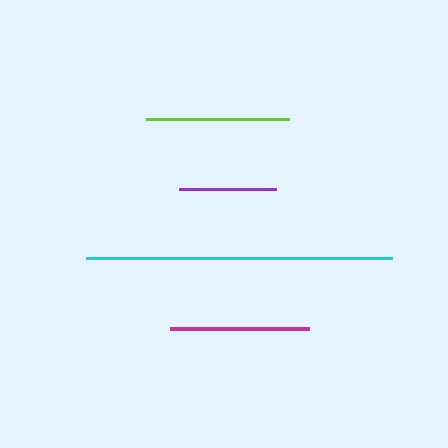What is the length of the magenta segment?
The magenta segment is approximately 139 pixels long.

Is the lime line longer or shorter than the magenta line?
The lime line is longer than the magenta line.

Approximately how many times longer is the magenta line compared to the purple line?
The magenta line is approximately 1.4 times the length of the purple line.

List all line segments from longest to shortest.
From longest to shortest: cyan, lime, magenta, purple.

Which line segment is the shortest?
The purple line is the shortest at approximately 97 pixels.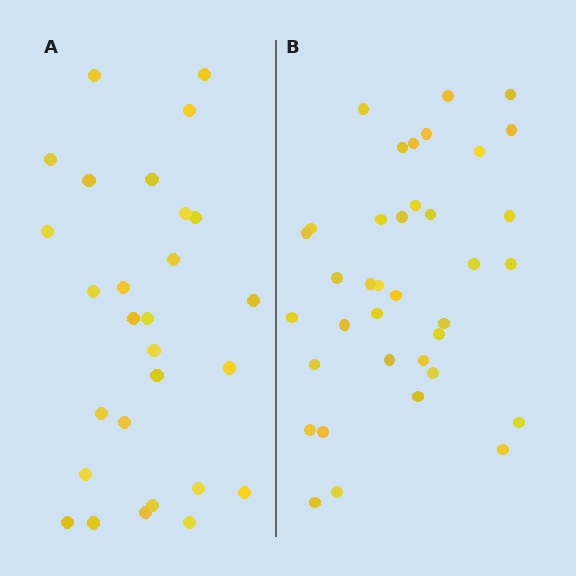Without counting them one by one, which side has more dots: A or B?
Region B (the right region) has more dots.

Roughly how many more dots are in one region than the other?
Region B has roughly 8 or so more dots than region A.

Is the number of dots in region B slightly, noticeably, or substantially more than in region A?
Region B has noticeably more, but not dramatically so. The ratio is roughly 1.3 to 1.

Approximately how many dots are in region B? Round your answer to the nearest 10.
About 40 dots. (The exact count is 37, which rounds to 40.)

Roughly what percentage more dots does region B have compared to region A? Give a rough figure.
About 30% more.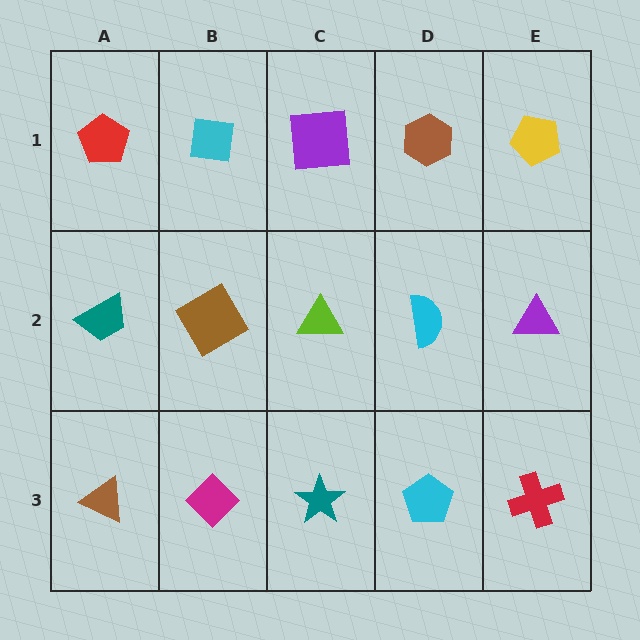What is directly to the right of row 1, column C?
A brown hexagon.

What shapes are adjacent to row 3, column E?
A purple triangle (row 2, column E), a cyan pentagon (row 3, column D).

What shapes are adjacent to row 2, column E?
A yellow pentagon (row 1, column E), a red cross (row 3, column E), a cyan semicircle (row 2, column D).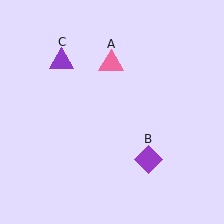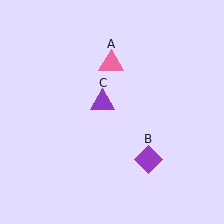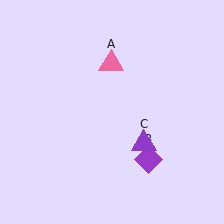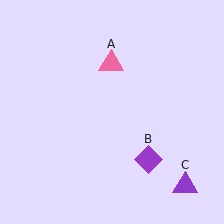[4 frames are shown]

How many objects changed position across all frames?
1 object changed position: purple triangle (object C).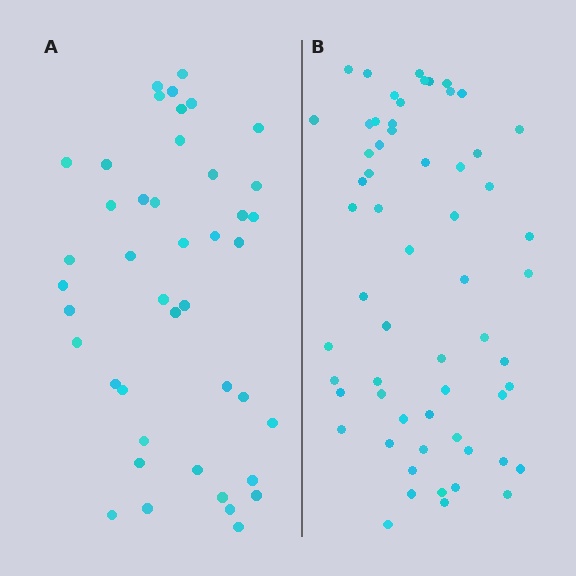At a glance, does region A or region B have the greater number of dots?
Region B (the right region) has more dots.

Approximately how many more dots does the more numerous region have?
Region B has approximately 15 more dots than region A.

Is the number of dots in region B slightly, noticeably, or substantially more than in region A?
Region B has noticeably more, but not dramatically so. The ratio is roughly 1.4 to 1.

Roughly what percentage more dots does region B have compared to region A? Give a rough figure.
About 40% more.